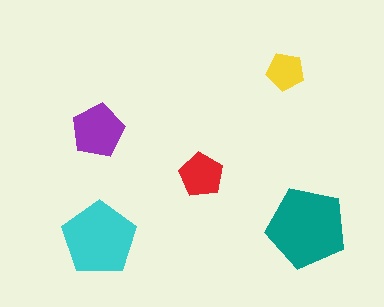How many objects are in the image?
There are 5 objects in the image.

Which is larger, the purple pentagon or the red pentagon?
The purple one.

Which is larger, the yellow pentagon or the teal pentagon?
The teal one.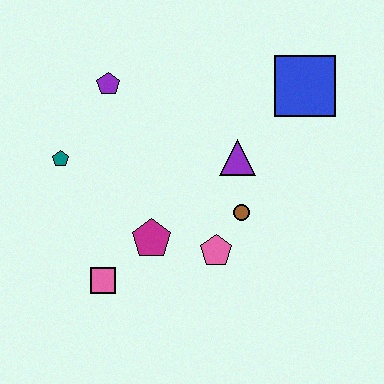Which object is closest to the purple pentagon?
The teal pentagon is closest to the purple pentagon.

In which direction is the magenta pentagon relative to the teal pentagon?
The magenta pentagon is to the right of the teal pentagon.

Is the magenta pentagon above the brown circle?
No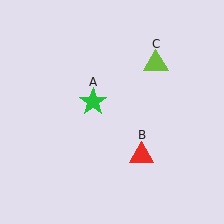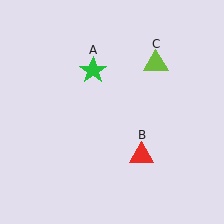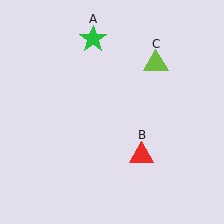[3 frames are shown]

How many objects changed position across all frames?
1 object changed position: green star (object A).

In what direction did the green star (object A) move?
The green star (object A) moved up.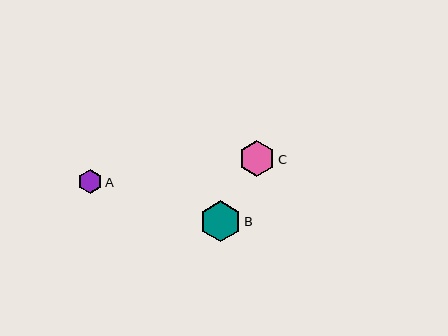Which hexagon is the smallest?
Hexagon A is the smallest with a size of approximately 24 pixels.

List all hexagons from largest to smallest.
From largest to smallest: B, C, A.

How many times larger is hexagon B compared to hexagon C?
Hexagon B is approximately 1.1 times the size of hexagon C.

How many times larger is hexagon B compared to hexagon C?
Hexagon B is approximately 1.1 times the size of hexagon C.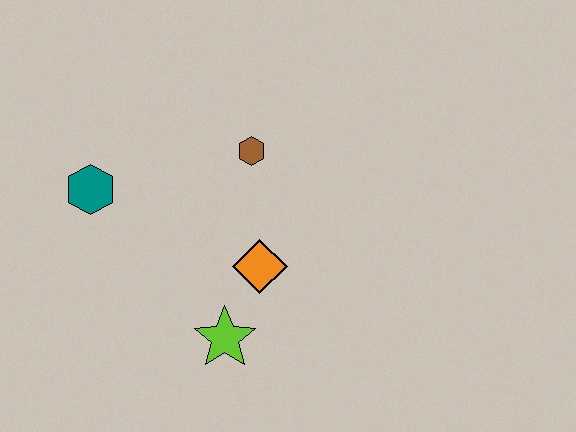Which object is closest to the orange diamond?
The lime star is closest to the orange diamond.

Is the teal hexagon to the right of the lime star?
No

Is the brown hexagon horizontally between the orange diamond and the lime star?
Yes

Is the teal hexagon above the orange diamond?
Yes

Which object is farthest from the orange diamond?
The teal hexagon is farthest from the orange diamond.